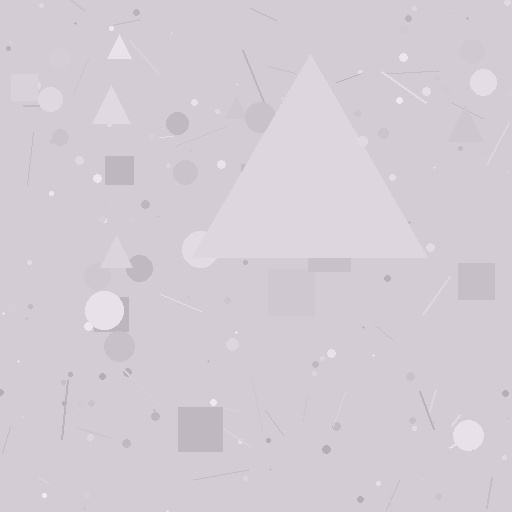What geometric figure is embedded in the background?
A triangle is embedded in the background.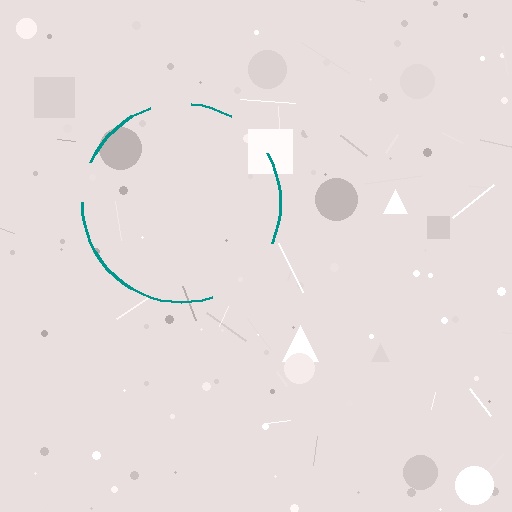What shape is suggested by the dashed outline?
The dashed outline suggests a circle.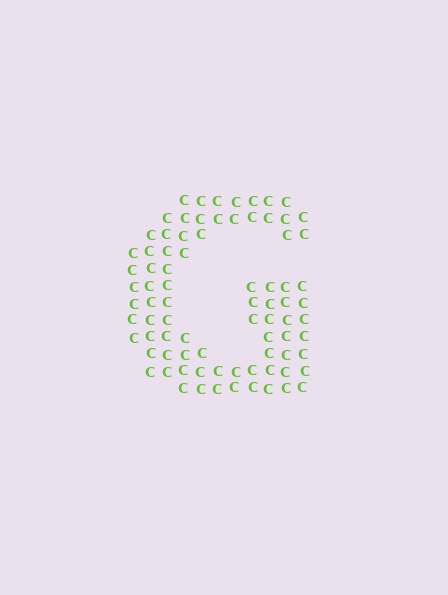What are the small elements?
The small elements are letter C's.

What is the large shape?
The large shape is the letter G.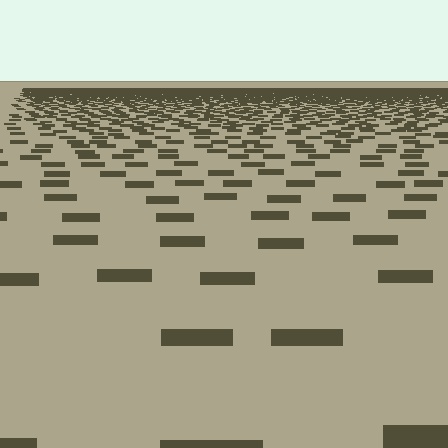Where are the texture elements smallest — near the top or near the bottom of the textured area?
Near the top.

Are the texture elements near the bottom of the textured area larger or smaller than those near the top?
Larger. Near the bottom, elements are closer to the viewer and appear at a bigger on-screen size.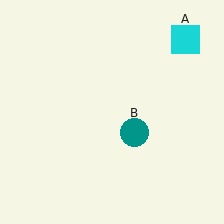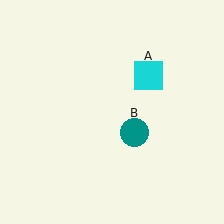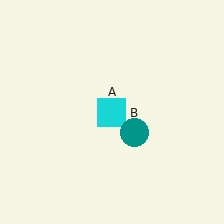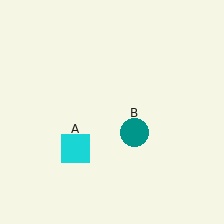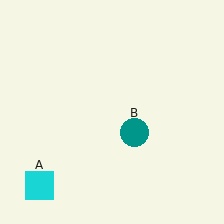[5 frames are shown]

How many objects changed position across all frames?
1 object changed position: cyan square (object A).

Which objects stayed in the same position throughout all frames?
Teal circle (object B) remained stationary.